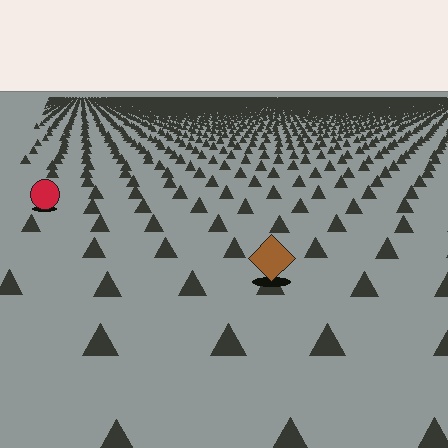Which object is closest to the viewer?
The brown diamond is closest. The texture marks near it are larger and more spread out.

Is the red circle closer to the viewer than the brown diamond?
No. The brown diamond is closer — you can tell from the texture gradient: the ground texture is coarser near it.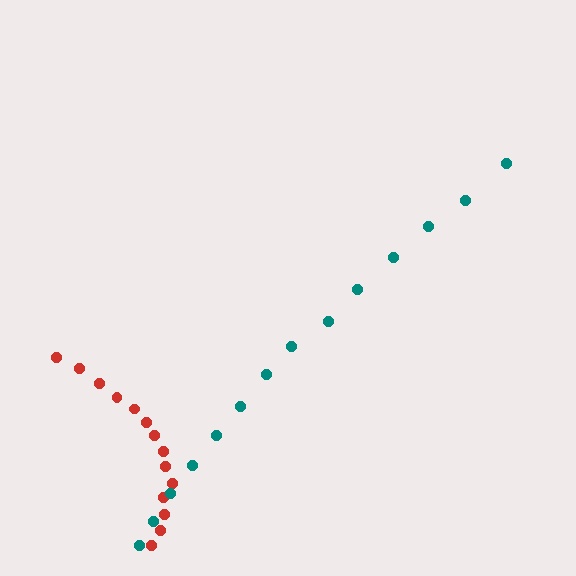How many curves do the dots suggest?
There are 2 distinct paths.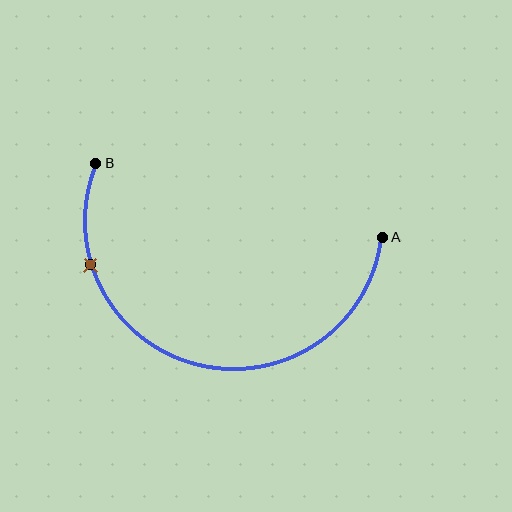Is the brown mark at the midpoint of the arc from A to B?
No. The brown mark lies on the arc but is closer to endpoint B. The arc midpoint would be at the point on the curve equidistant along the arc from both A and B.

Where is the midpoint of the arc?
The arc midpoint is the point on the curve farthest from the straight line joining A and B. It sits below that line.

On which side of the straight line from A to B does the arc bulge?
The arc bulges below the straight line connecting A and B.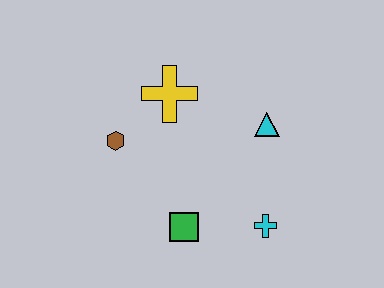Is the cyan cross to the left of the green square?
No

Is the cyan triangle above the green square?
Yes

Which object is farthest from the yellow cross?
The cyan cross is farthest from the yellow cross.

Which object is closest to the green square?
The cyan cross is closest to the green square.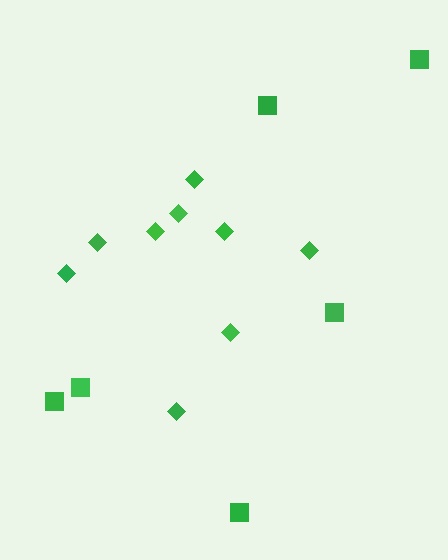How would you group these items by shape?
There are 2 groups: one group of diamonds (9) and one group of squares (6).